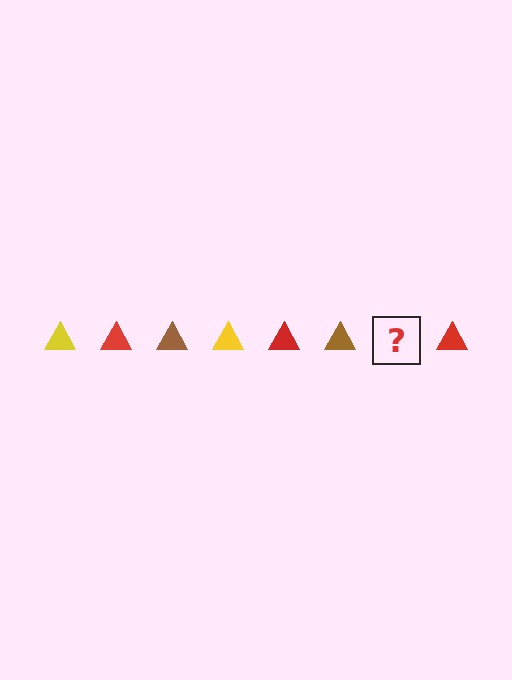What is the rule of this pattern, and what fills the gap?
The rule is that the pattern cycles through yellow, red, brown triangles. The gap should be filled with a yellow triangle.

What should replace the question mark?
The question mark should be replaced with a yellow triangle.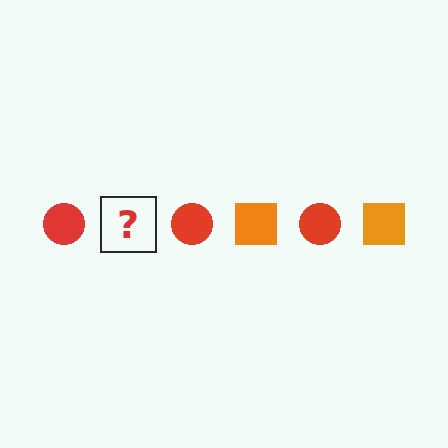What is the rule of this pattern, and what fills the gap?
The rule is that the pattern alternates between red circle and orange square. The gap should be filled with an orange square.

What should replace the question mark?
The question mark should be replaced with an orange square.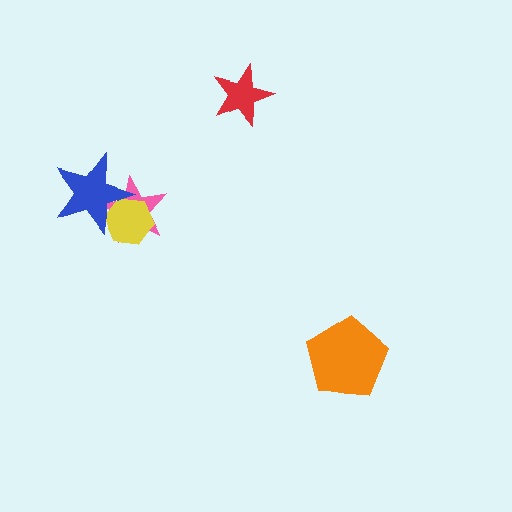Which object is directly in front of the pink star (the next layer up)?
The yellow hexagon is directly in front of the pink star.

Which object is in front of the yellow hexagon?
The blue star is in front of the yellow hexagon.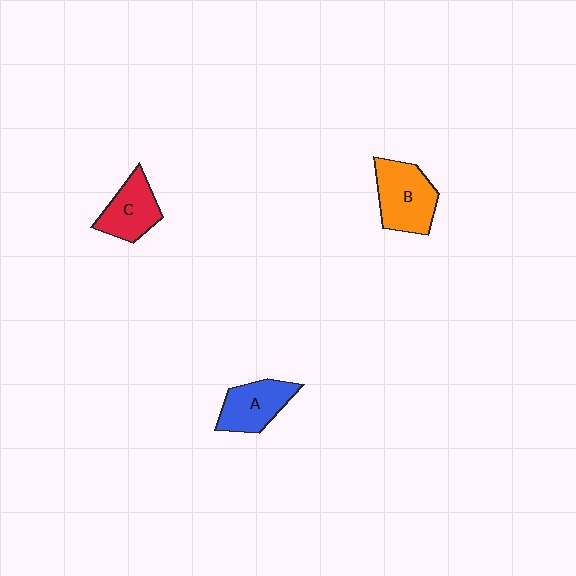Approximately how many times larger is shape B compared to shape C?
Approximately 1.3 times.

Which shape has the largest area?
Shape B (orange).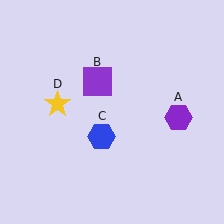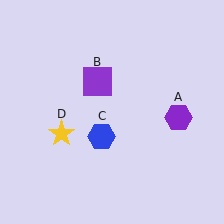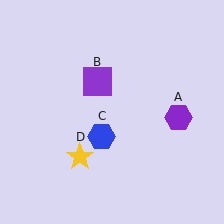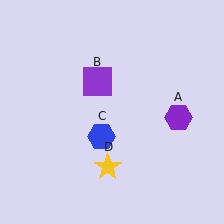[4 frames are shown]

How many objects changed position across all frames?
1 object changed position: yellow star (object D).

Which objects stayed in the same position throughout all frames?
Purple hexagon (object A) and purple square (object B) and blue hexagon (object C) remained stationary.